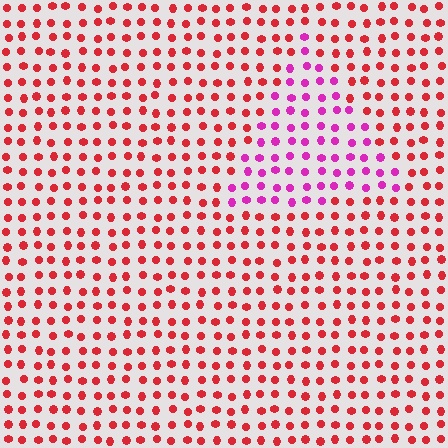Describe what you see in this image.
The image is filled with small red elements in a uniform arrangement. A triangle-shaped region is visible where the elements are tinted to a slightly different hue, forming a subtle color boundary.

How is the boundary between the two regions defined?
The boundary is defined purely by a slight shift in hue (about 45 degrees). Spacing, size, and orientation are identical on both sides.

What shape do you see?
I see a triangle.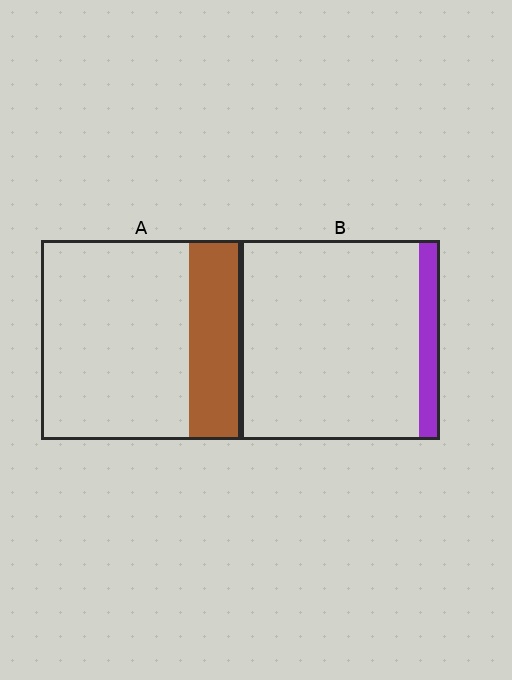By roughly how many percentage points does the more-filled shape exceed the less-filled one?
By roughly 15 percentage points (A over B).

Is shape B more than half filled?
No.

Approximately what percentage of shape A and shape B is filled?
A is approximately 25% and B is approximately 10%.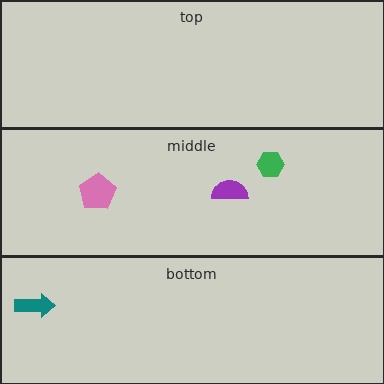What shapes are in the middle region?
The pink pentagon, the green hexagon, the purple semicircle.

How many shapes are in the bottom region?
1.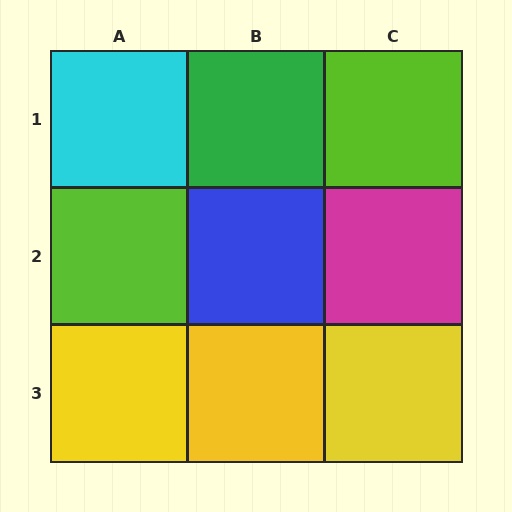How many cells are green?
1 cell is green.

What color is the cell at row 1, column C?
Lime.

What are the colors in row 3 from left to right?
Yellow, yellow, yellow.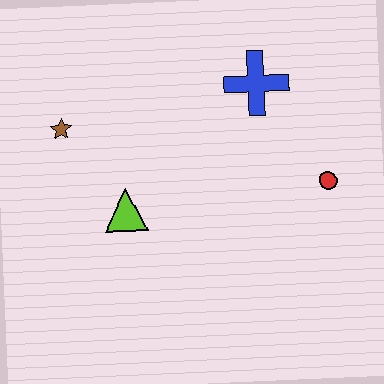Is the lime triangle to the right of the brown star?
Yes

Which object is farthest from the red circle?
The brown star is farthest from the red circle.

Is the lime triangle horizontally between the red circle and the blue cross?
No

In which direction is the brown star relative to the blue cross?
The brown star is to the left of the blue cross.